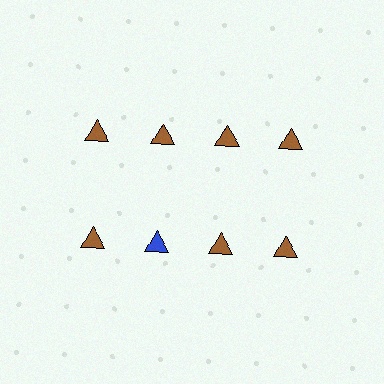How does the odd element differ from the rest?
It has a different color: blue instead of brown.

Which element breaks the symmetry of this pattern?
The blue triangle in the second row, second from left column breaks the symmetry. All other shapes are brown triangles.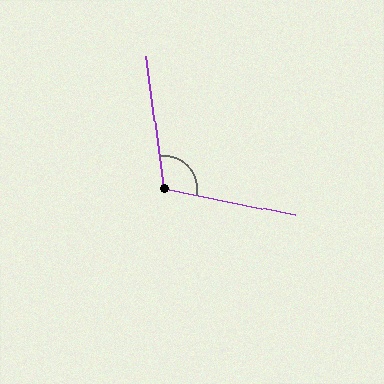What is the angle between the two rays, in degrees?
Approximately 108 degrees.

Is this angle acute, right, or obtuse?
It is obtuse.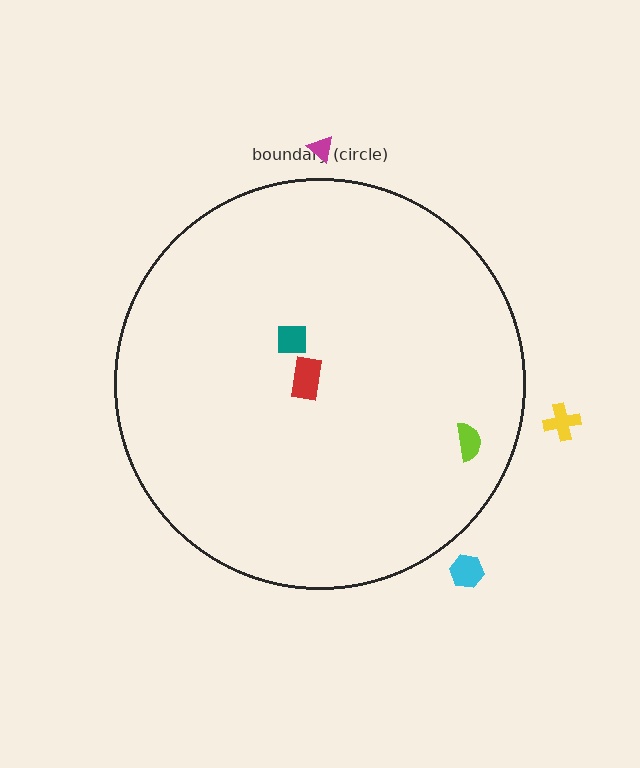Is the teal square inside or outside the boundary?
Inside.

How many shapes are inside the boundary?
3 inside, 3 outside.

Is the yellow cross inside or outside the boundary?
Outside.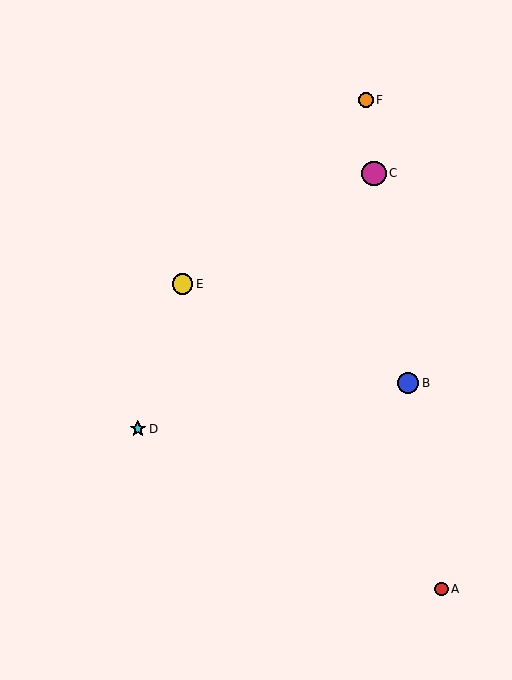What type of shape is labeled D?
Shape D is a cyan star.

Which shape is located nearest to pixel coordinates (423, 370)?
The blue circle (labeled B) at (408, 383) is nearest to that location.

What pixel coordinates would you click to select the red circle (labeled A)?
Click at (441, 589) to select the red circle A.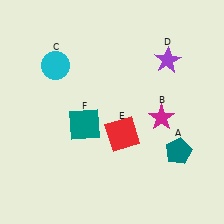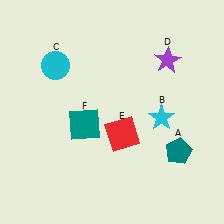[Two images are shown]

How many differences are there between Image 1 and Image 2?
There is 1 difference between the two images.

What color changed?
The star (B) changed from magenta in Image 1 to cyan in Image 2.